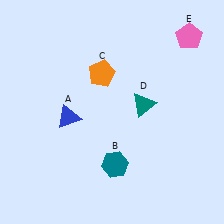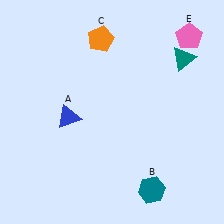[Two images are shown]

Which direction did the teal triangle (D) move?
The teal triangle (D) moved up.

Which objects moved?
The objects that moved are: the teal hexagon (B), the orange pentagon (C), the teal triangle (D).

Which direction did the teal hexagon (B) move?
The teal hexagon (B) moved right.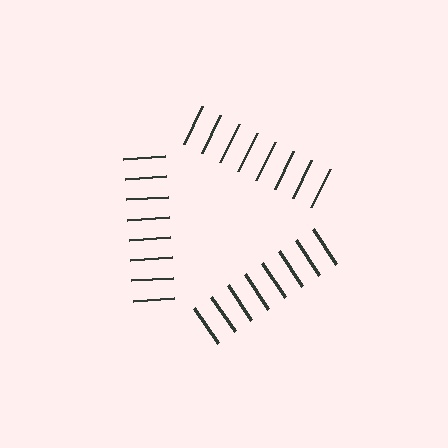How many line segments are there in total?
24 — 8 along each of the 3 edges.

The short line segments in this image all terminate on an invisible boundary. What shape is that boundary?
An illusory triangle — the line segments terminate on its edges but no continuous stroke is drawn.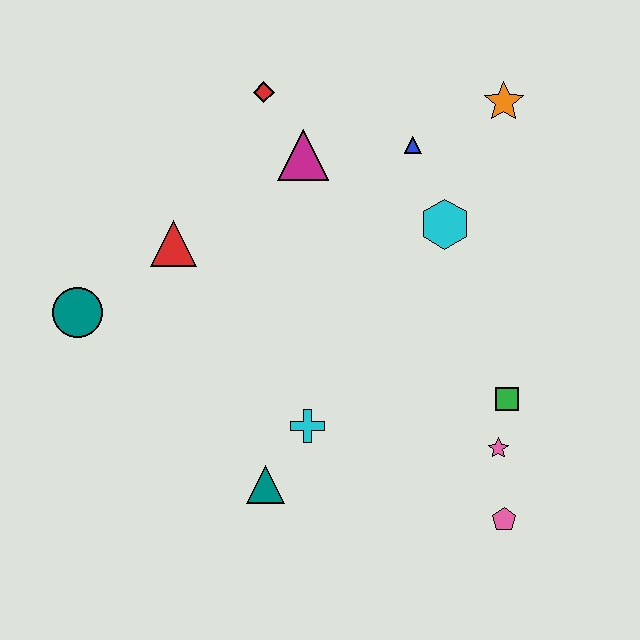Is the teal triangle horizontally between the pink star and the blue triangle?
No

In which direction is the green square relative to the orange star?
The green square is below the orange star.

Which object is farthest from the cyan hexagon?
The teal circle is farthest from the cyan hexagon.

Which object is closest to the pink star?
The green square is closest to the pink star.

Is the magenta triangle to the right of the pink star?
No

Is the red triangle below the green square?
No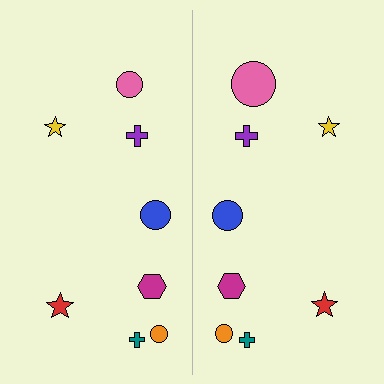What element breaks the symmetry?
The pink circle on the right side has a different size than its mirror counterpart.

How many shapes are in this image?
There are 16 shapes in this image.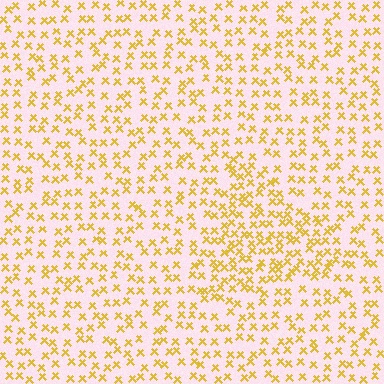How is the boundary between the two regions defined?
The boundary is defined by a change in element density (approximately 1.7x ratio). All elements are the same color, size, and shape.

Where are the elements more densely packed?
The elements are more densely packed inside the triangle boundary.